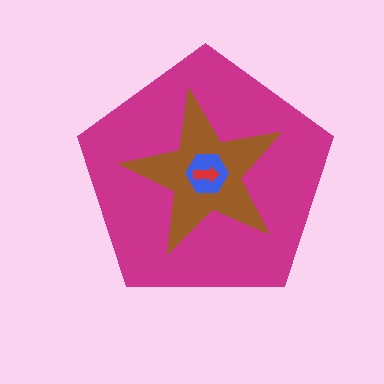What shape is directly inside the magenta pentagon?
The brown star.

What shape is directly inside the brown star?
The blue hexagon.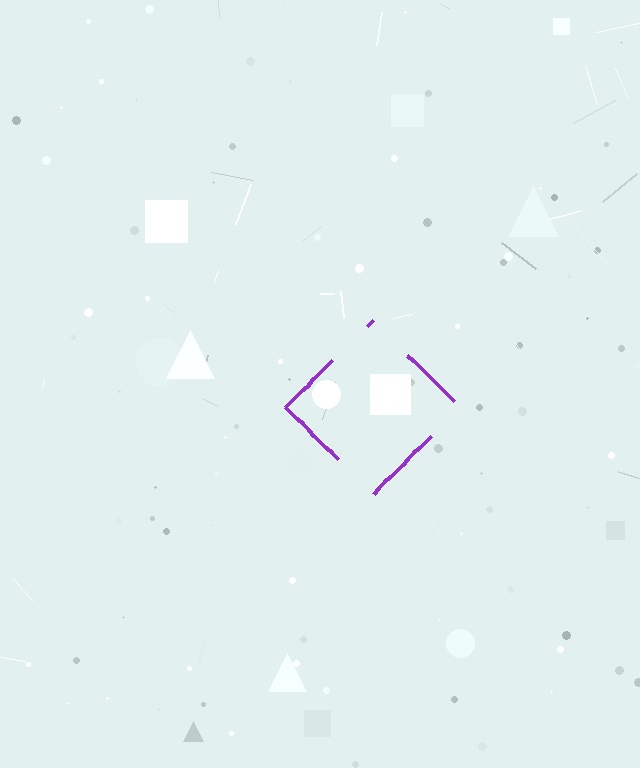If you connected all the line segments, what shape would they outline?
They would outline a diamond.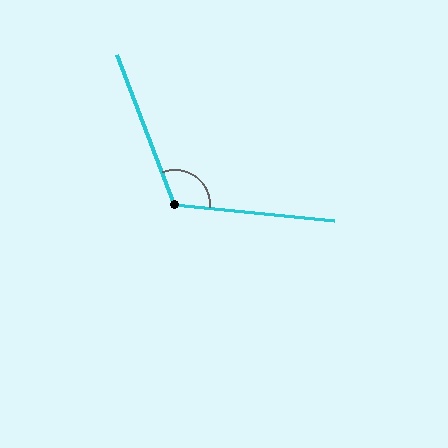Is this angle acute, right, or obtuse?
It is obtuse.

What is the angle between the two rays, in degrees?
Approximately 117 degrees.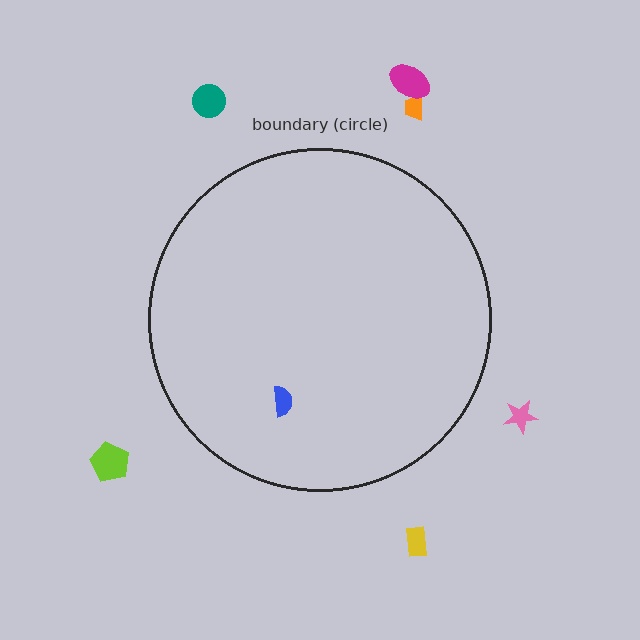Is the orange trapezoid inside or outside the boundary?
Outside.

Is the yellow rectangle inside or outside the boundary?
Outside.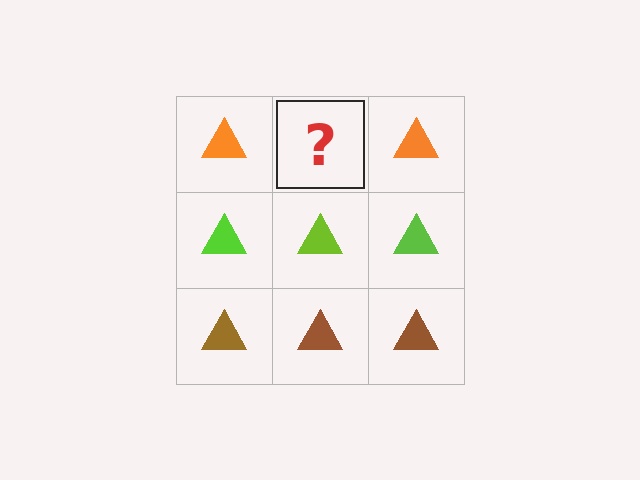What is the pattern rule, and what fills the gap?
The rule is that each row has a consistent color. The gap should be filled with an orange triangle.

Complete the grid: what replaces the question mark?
The question mark should be replaced with an orange triangle.